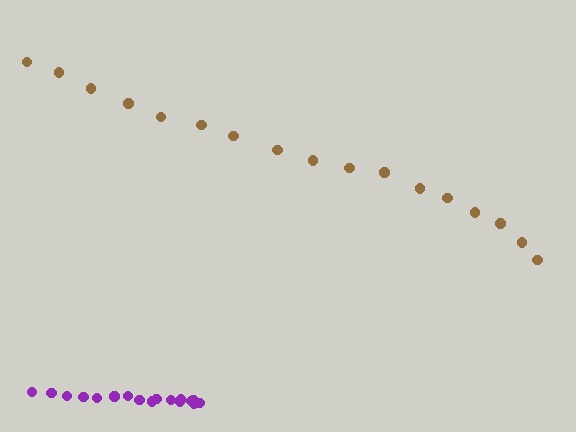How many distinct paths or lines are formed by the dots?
There are 2 distinct paths.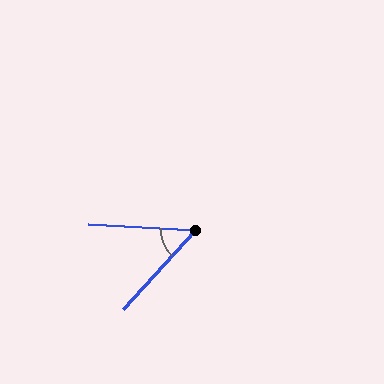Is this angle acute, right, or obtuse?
It is acute.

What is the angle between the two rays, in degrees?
Approximately 51 degrees.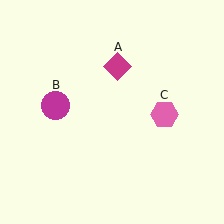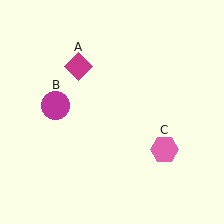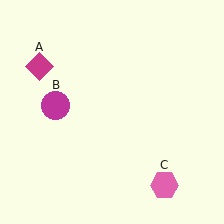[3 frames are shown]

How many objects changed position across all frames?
2 objects changed position: magenta diamond (object A), pink hexagon (object C).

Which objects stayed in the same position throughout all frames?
Magenta circle (object B) remained stationary.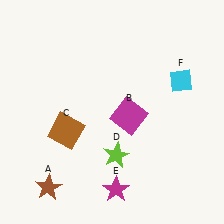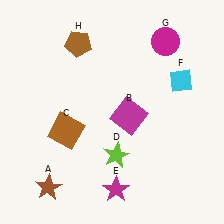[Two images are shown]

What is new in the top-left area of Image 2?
A brown pentagon (H) was added in the top-left area of Image 2.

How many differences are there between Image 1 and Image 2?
There are 2 differences between the two images.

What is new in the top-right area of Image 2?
A magenta circle (G) was added in the top-right area of Image 2.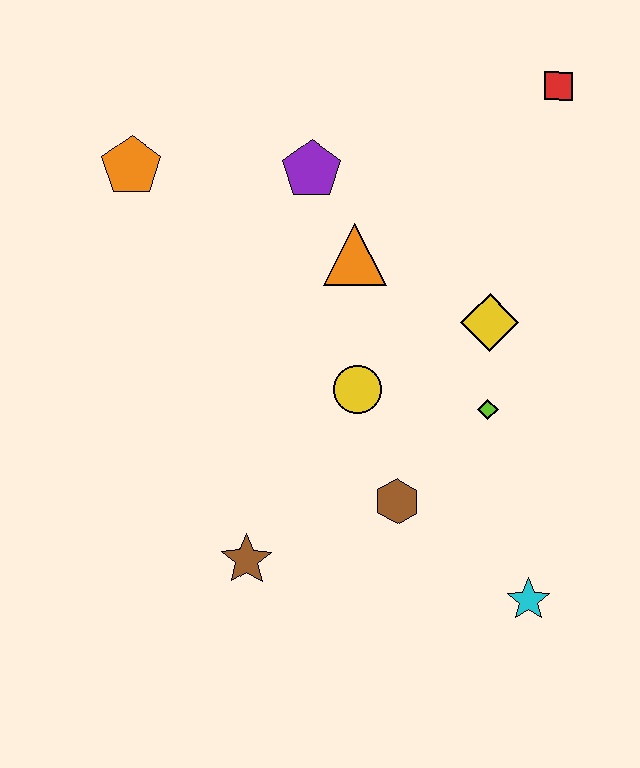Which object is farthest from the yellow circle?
The red square is farthest from the yellow circle.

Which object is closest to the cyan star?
The brown hexagon is closest to the cyan star.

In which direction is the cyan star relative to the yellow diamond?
The cyan star is below the yellow diamond.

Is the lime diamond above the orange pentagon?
No